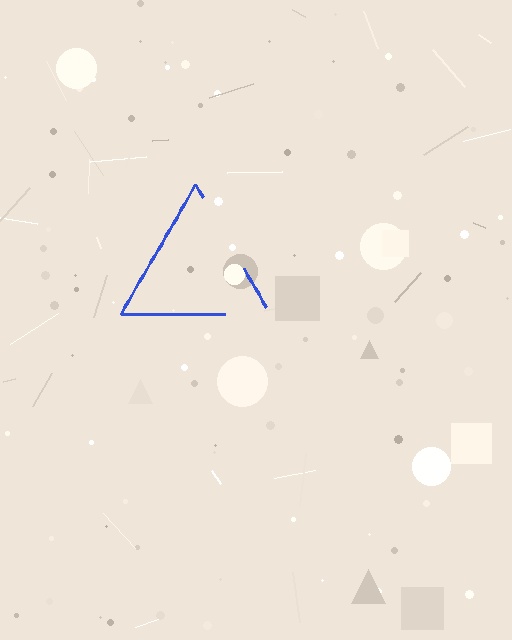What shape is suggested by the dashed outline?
The dashed outline suggests a triangle.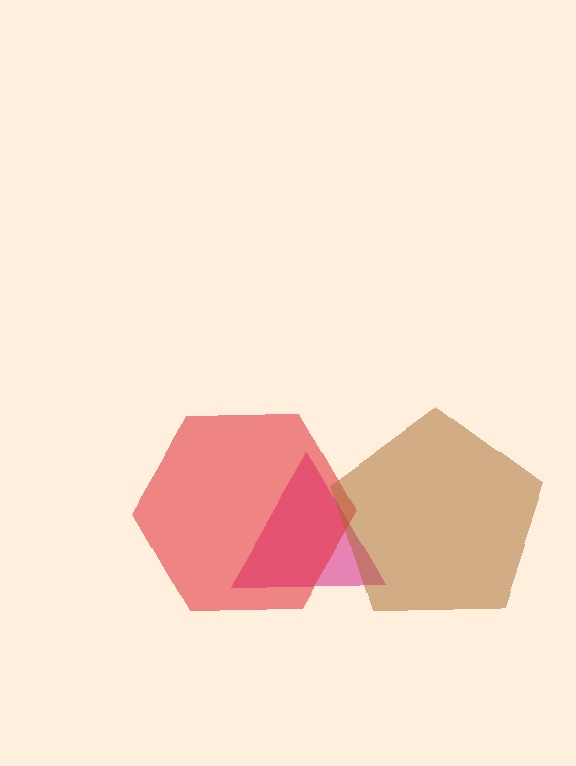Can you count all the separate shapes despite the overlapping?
Yes, there are 3 separate shapes.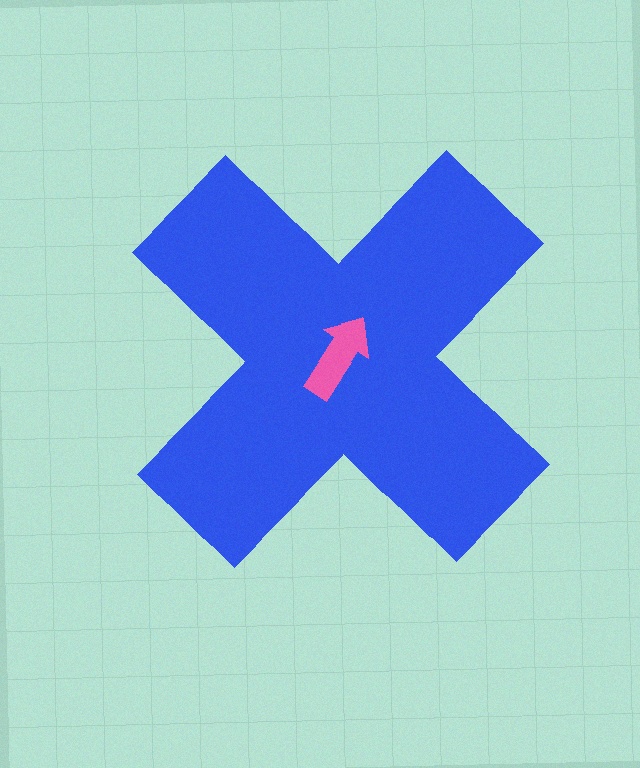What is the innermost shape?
The pink arrow.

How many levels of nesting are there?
2.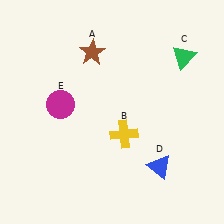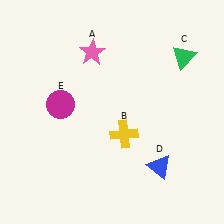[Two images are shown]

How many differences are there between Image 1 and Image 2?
There is 1 difference between the two images.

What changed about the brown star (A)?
In Image 1, A is brown. In Image 2, it changed to pink.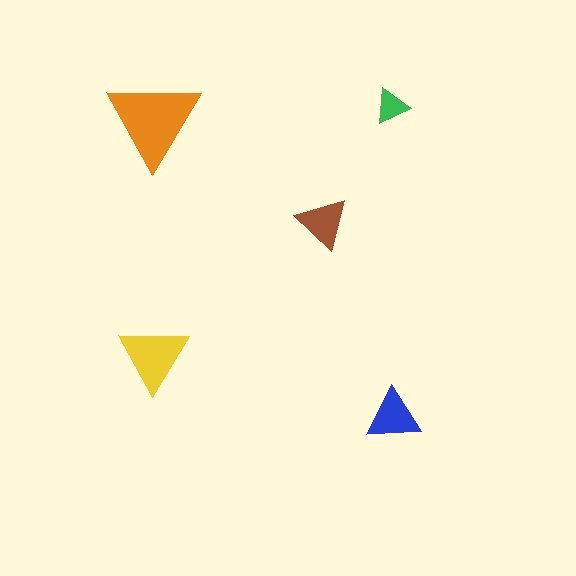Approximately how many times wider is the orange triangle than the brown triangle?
About 2 times wider.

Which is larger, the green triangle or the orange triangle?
The orange one.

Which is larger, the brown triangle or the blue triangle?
The blue one.